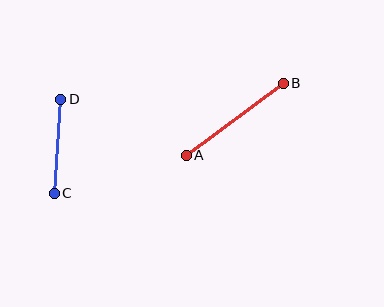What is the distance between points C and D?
The distance is approximately 94 pixels.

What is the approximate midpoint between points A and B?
The midpoint is at approximately (235, 119) pixels.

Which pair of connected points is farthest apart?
Points A and B are farthest apart.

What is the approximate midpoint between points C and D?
The midpoint is at approximately (57, 146) pixels.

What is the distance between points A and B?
The distance is approximately 121 pixels.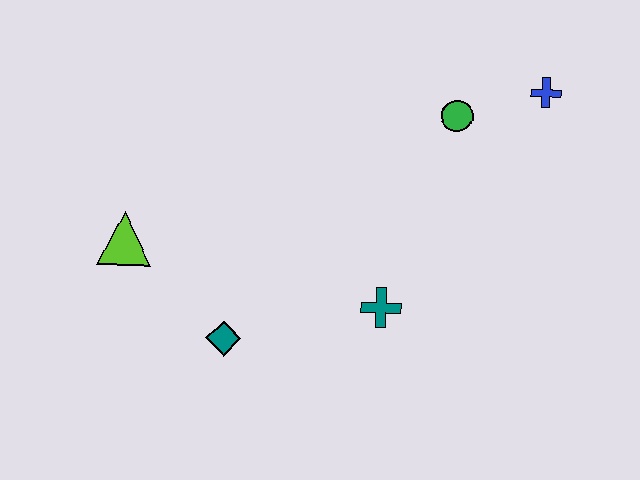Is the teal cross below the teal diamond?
No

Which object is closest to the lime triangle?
The teal diamond is closest to the lime triangle.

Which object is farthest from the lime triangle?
The blue cross is farthest from the lime triangle.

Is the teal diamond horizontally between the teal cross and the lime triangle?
Yes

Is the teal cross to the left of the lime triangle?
No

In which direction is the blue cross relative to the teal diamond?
The blue cross is to the right of the teal diamond.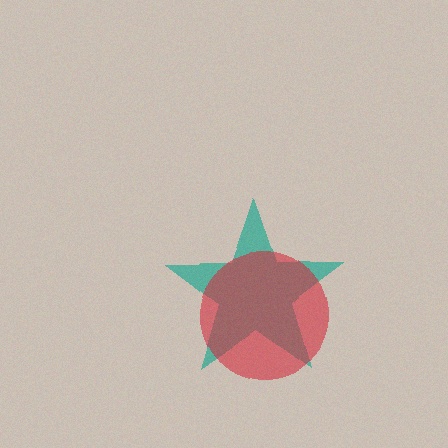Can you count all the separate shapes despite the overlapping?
Yes, there are 2 separate shapes.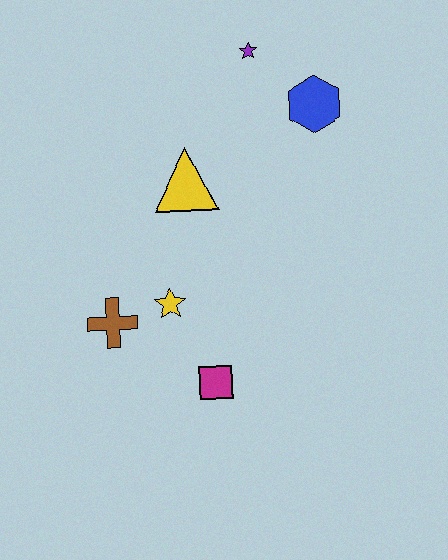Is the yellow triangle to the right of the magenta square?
No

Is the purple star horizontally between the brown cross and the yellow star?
No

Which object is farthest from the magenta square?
The purple star is farthest from the magenta square.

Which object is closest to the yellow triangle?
The yellow star is closest to the yellow triangle.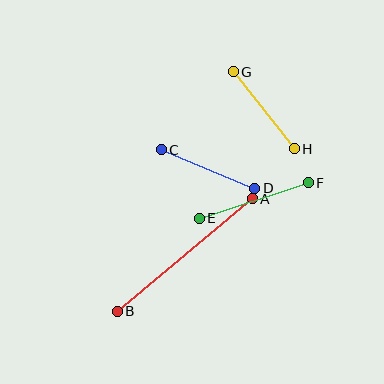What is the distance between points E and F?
The distance is approximately 115 pixels.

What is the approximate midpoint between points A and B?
The midpoint is at approximately (185, 255) pixels.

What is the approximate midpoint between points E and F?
The midpoint is at approximately (254, 201) pixels.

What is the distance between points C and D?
The distance is approximately 101 pixels.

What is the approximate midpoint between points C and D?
The midpoint is at approximately (208, 169) pixels.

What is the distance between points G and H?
The distance is approximately 98 pixels.